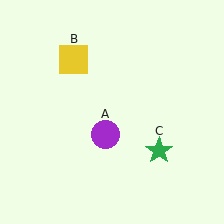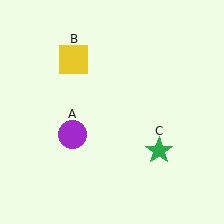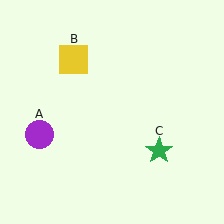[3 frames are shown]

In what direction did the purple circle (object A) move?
The purple circle (object A) moved left.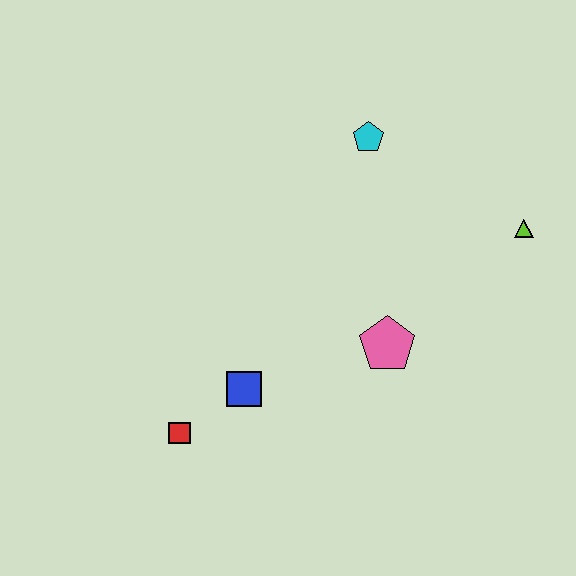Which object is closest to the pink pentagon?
The blue square is closest to the pink pentagon.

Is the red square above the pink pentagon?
No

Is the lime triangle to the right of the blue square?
Yes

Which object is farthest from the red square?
The lime triangle is farthest from the red square.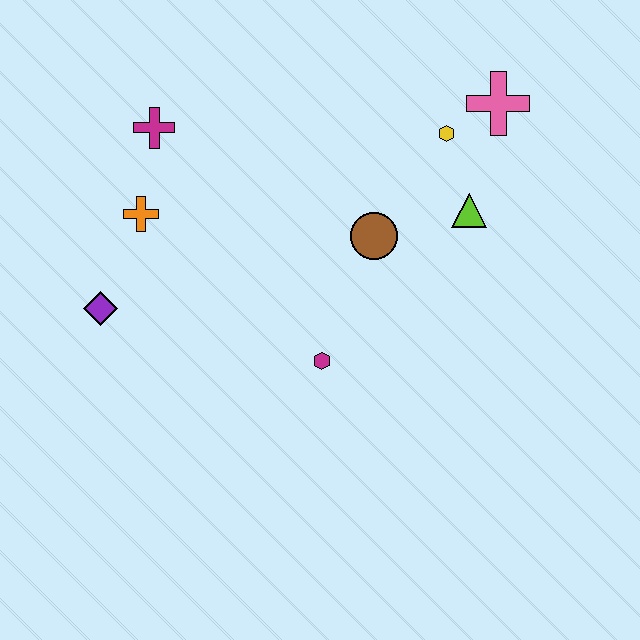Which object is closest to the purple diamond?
The orange cross is closest to the purple diamond.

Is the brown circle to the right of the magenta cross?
Yes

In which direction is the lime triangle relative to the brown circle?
The lime triangle is to the right of the brown circle.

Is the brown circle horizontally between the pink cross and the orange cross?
Yes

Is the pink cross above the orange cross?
Yes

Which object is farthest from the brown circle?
The purple diamond is farthest from the brown circle.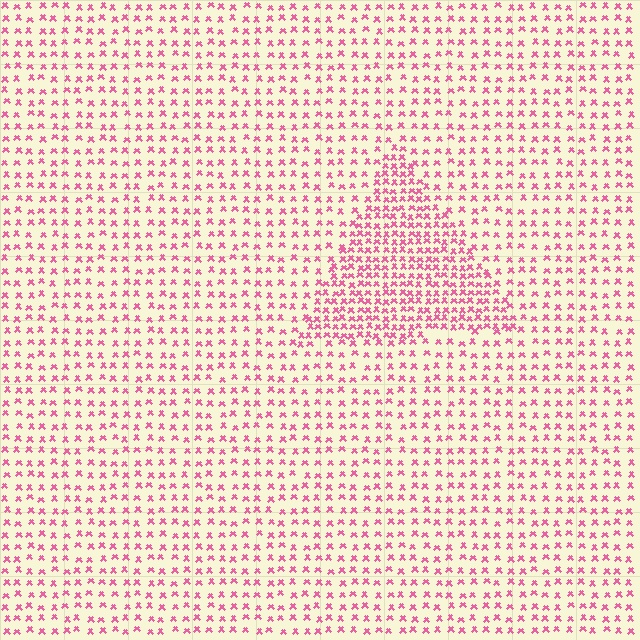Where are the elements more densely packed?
The elements are more densely packed inside the triangle boundary.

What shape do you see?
I see a triangle.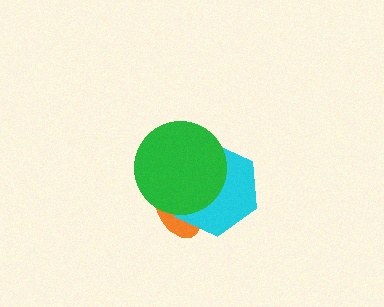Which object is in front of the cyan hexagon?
The green circle is in front of the cyan hexagon.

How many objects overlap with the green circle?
2 objects overlap with the green circle.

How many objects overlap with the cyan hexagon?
2 objects overlap with the cyan hexagon.